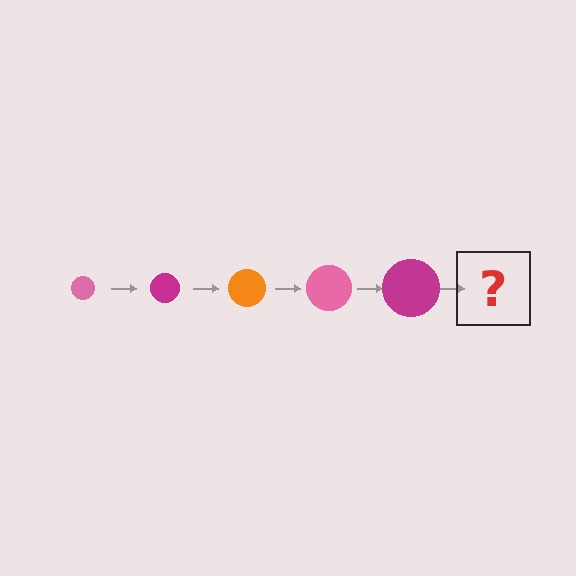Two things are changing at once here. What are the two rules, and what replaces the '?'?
The two rules are that the circle grows larger each step and the color cycles through pink, magenta, and orange. The '?' should be an orange circle, larger than the previous one.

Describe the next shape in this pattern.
It should be an orange circle, larger than the previous one.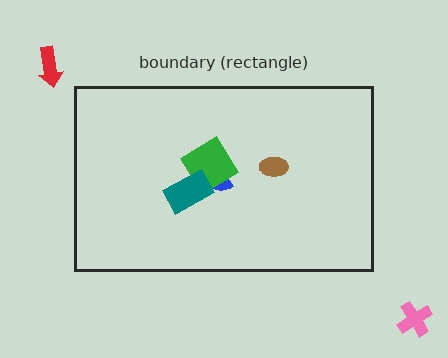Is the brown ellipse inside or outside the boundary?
Inside.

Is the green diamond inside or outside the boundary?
Inside.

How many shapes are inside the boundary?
4 inside, 2 outside.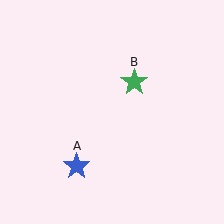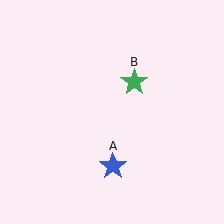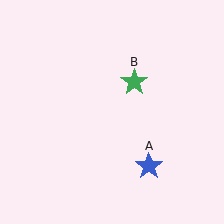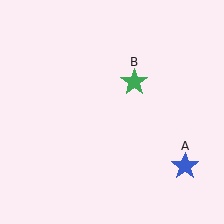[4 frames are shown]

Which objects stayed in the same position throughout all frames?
Green star (object B) remained stationary.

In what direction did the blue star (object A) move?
The blue star (object A) moved right.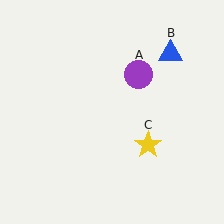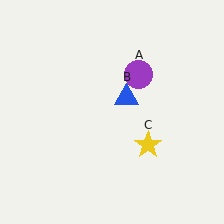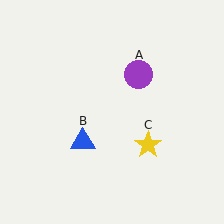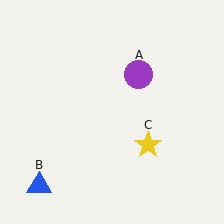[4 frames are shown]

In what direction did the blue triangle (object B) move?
The blue triangle (object B) moved down and to the left.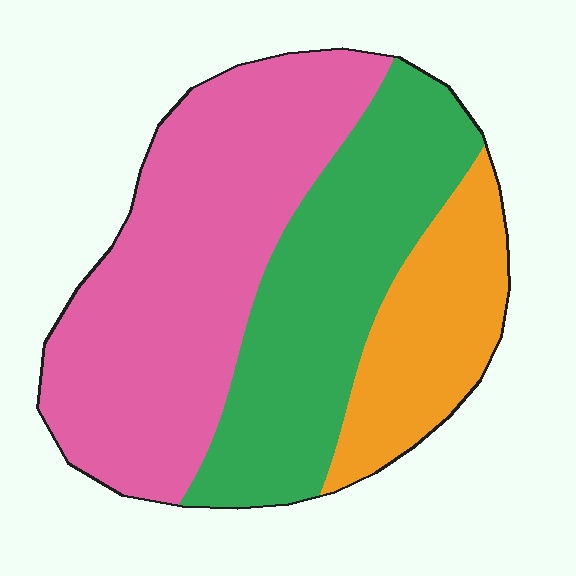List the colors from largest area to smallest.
From largest to smallest: pink, green, orange.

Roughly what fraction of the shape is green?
Green covers roughly 35% of the shape.